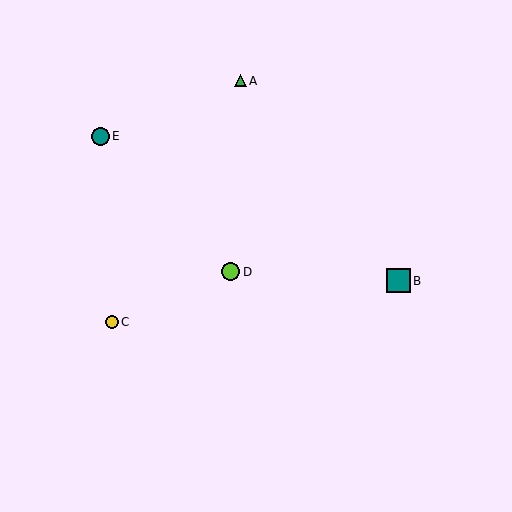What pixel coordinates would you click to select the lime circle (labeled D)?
Click at (231, 272) to select the lime circle D.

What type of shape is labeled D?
Shape D is a lime circle.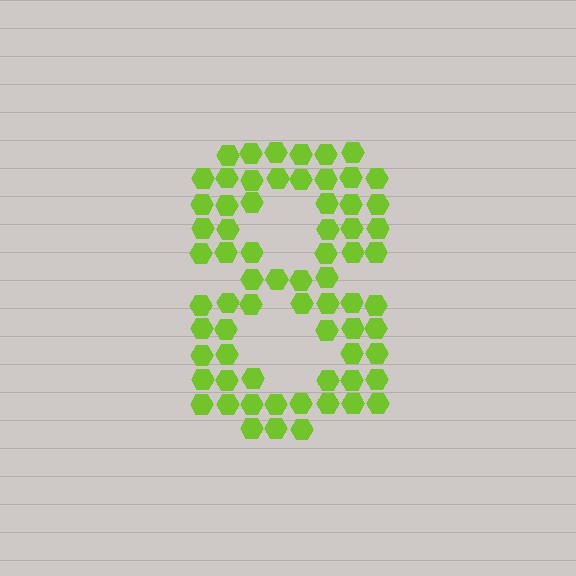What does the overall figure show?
The overall figure shows the digit 8.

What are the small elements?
The small elements are hexagons.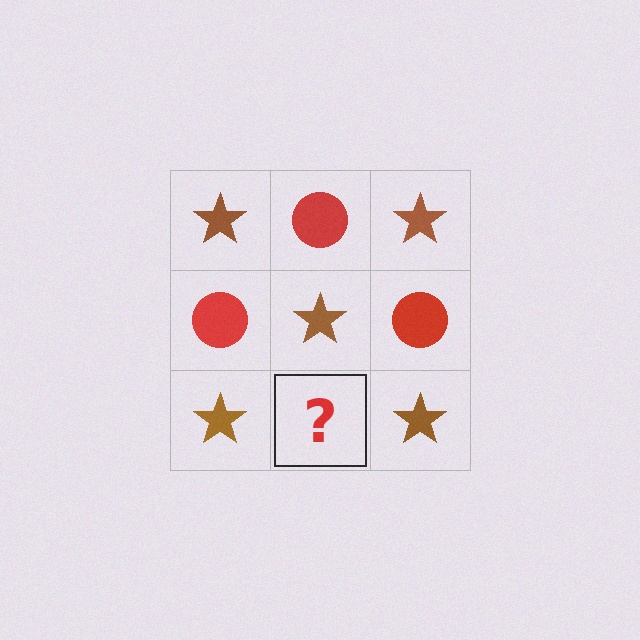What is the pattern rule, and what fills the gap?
The rule is that it alternates brown star and red circle in a checkerboard pattern. The gap should be filled with a red circle.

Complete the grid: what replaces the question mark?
The question mark should be replaced with a red circle.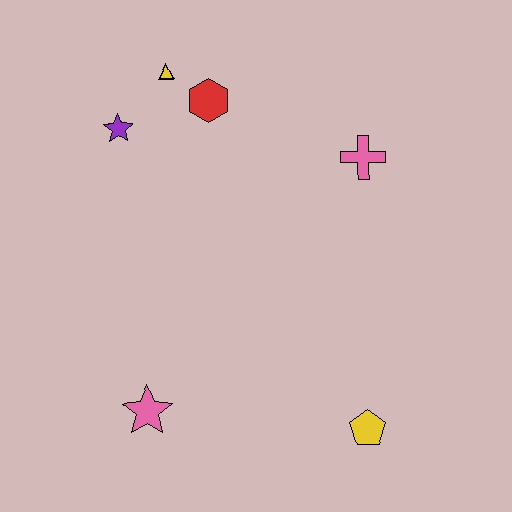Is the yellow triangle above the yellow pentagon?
Yes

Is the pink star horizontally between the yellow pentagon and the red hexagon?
No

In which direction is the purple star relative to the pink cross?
The purple star is to the left of the pink cross.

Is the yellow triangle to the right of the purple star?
Yes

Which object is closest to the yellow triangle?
The red hexagon is closest to the yellow triangle.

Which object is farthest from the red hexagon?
The yellow pentagon is farthest from the red hexagon.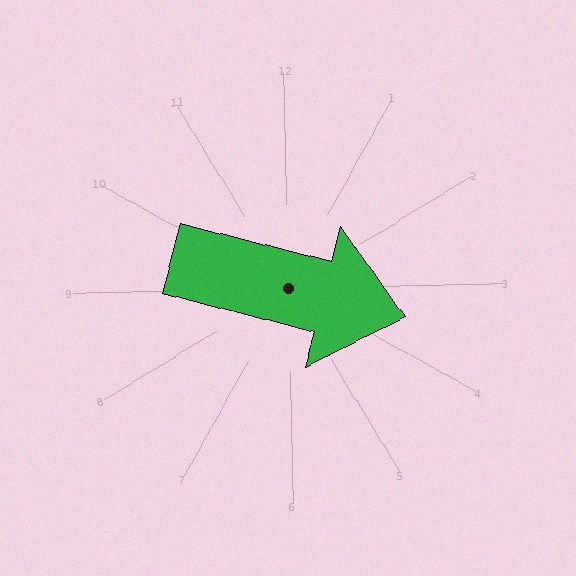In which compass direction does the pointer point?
East.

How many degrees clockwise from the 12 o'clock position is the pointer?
Approximately 105 degrees.